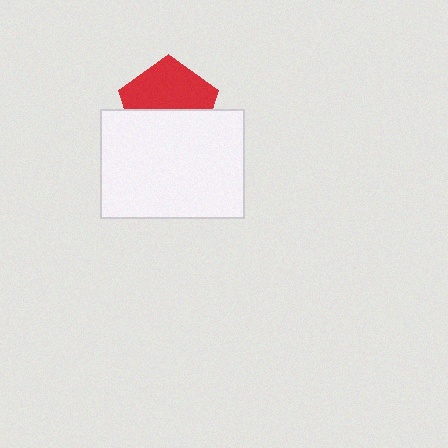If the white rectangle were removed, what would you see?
You would see the complete red pentagon.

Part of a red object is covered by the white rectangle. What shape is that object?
It is a pentagon.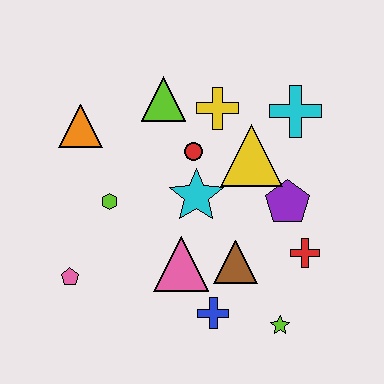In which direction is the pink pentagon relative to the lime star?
The pink pentagon is to the left of the lime star.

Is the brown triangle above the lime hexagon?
No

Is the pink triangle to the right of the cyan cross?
No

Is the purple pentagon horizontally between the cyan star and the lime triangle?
No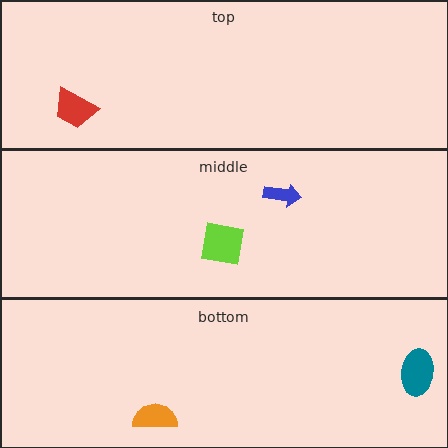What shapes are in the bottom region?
The teal ellipse, the orange semicircle.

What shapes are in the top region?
The red trapezoid.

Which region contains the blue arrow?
The middle region.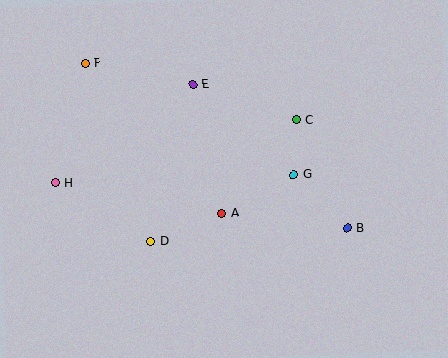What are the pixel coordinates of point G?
Point G is at (294, 175).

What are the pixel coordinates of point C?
Point C is at (296, 120).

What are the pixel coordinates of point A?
Point A is at (222, 214).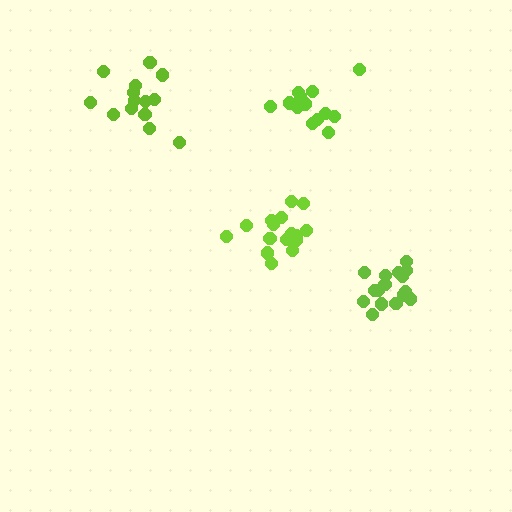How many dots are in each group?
Group 1: 16 dots, Group 2: 16 dots, Group 3: 14 dots, Group 4: 14 dots (60 total).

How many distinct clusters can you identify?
There are 4 distinct clusters.